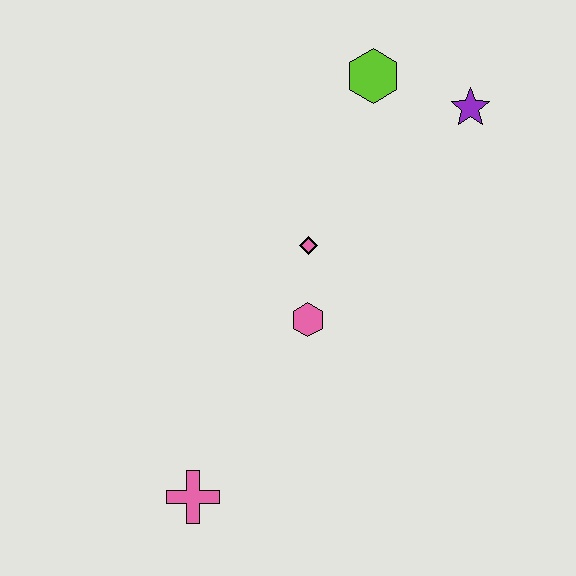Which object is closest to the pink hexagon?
The pink diamond is closest to the pink hexagon.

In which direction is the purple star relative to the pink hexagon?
The purple star is above the pink hexagon.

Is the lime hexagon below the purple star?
No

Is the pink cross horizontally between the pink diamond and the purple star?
No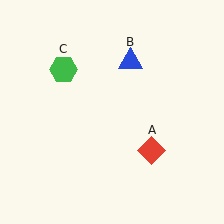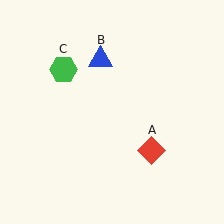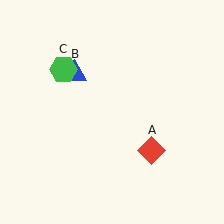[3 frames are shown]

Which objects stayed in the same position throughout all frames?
Red diamond (object A) and green hexagon (object C) remained stationary.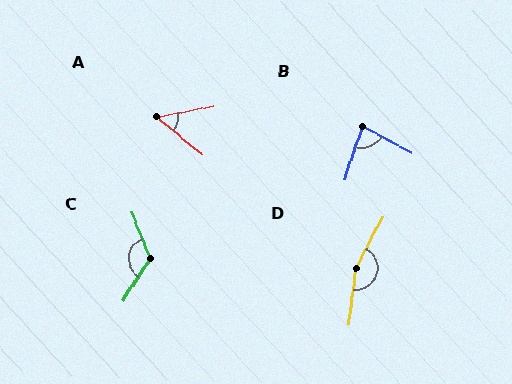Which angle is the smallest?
A, at approximately 51 degrees.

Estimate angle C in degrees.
Approximately 125 degrees.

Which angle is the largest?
D, at approximately 159 degrees.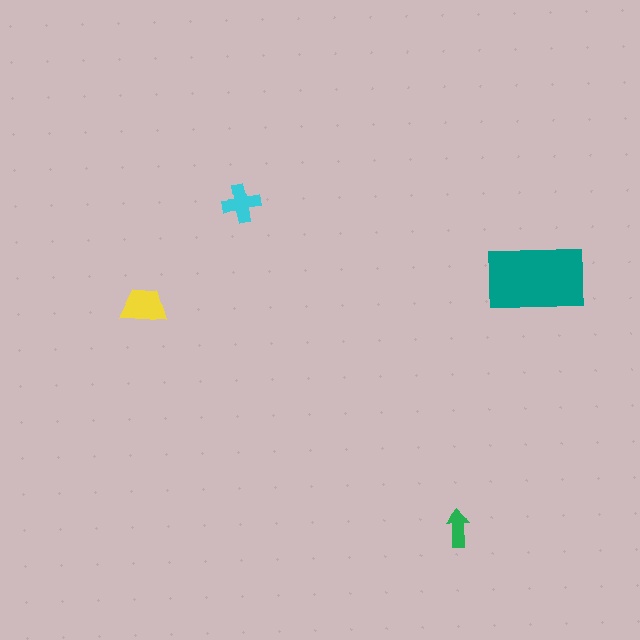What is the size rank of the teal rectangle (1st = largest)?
1st.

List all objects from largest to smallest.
The teal rectangle, the yellow trapezoid, the cyan cross, the green arrow.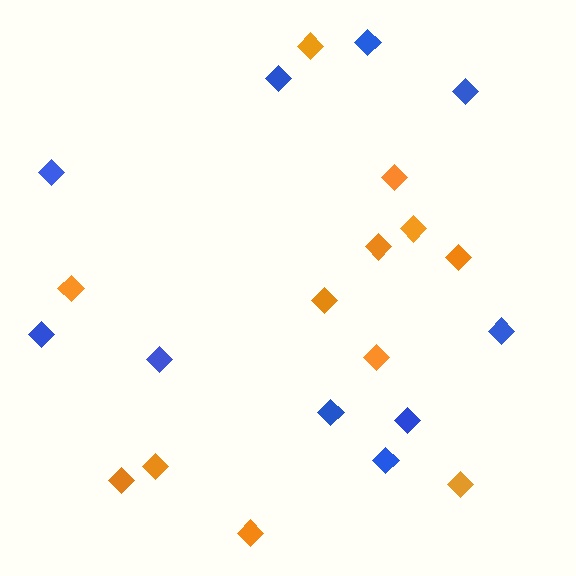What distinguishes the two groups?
There are 2 groups: one group of blue diamonds (10) and one group of orange diamonds (12).